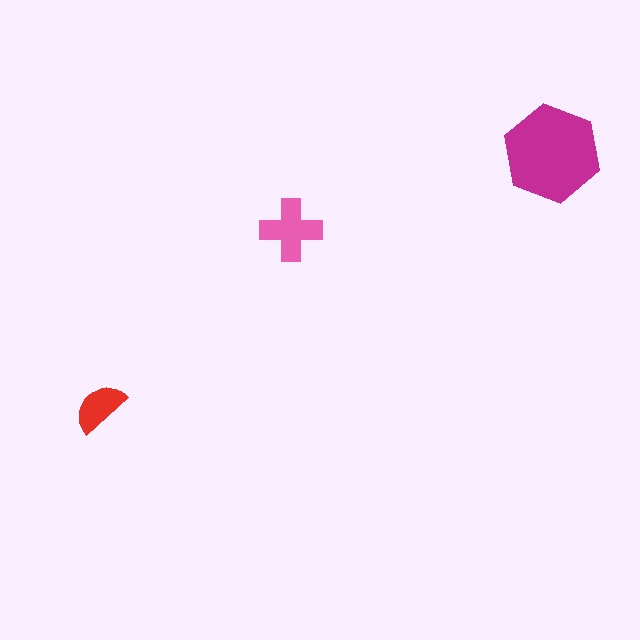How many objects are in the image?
There are 3 objects in the image.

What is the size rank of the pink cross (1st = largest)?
2nd.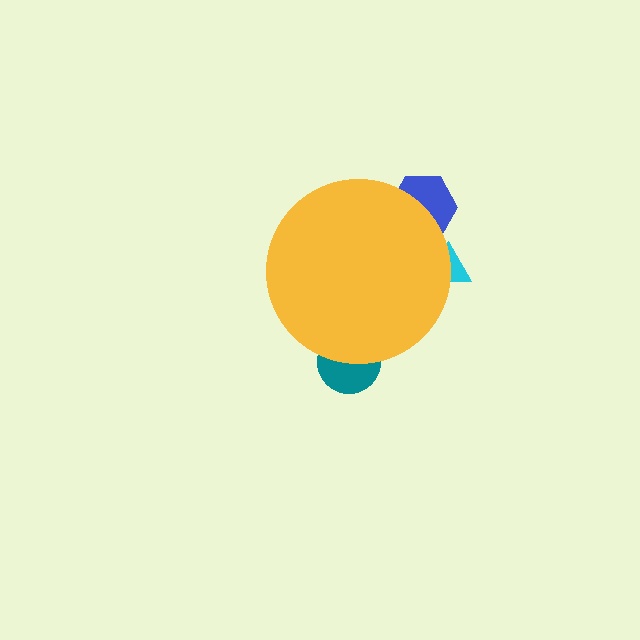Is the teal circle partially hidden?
Yes, the teal circle is partially hidden behind the yellow circle.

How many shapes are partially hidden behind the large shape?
3 shapes are partially hidden.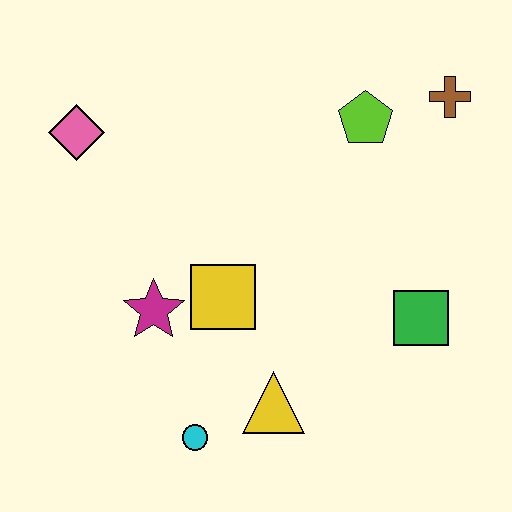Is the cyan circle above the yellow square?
No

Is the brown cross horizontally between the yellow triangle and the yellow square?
No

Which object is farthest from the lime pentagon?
The cyan circle is farthest from the lime pentagon.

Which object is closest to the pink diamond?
The magenta star is closest to the pink diamond.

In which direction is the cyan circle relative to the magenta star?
The cyan circle is below the magenta star.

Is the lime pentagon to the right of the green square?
No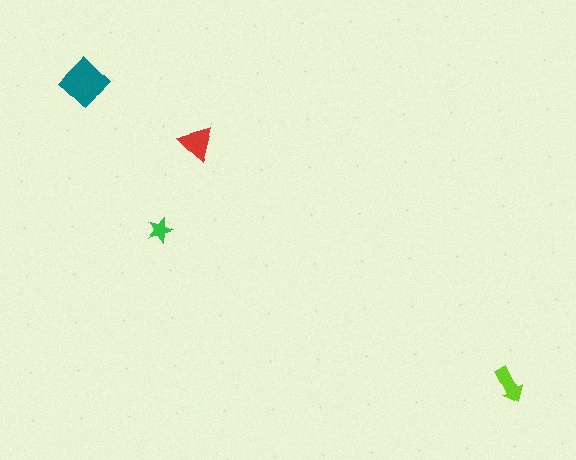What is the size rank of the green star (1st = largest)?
4th.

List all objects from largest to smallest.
The teal diamond, the red triangle, the lime arrow, the green star.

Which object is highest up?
The teal diamond is topmost.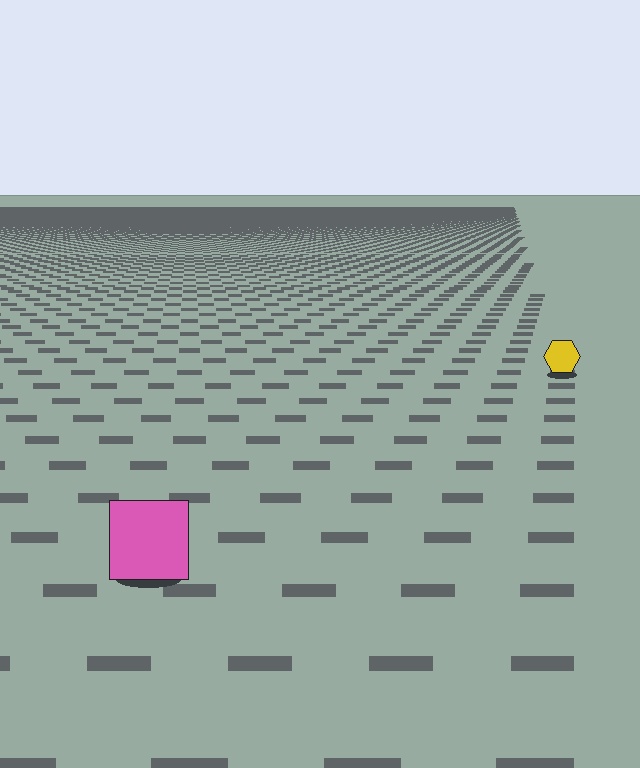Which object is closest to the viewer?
The pink square is closest. The texture marks near it are larger and more spread out.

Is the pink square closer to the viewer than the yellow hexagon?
Yes. The pink square is closer — you can tell from the texture gradient: the ground texture is coarser near it.